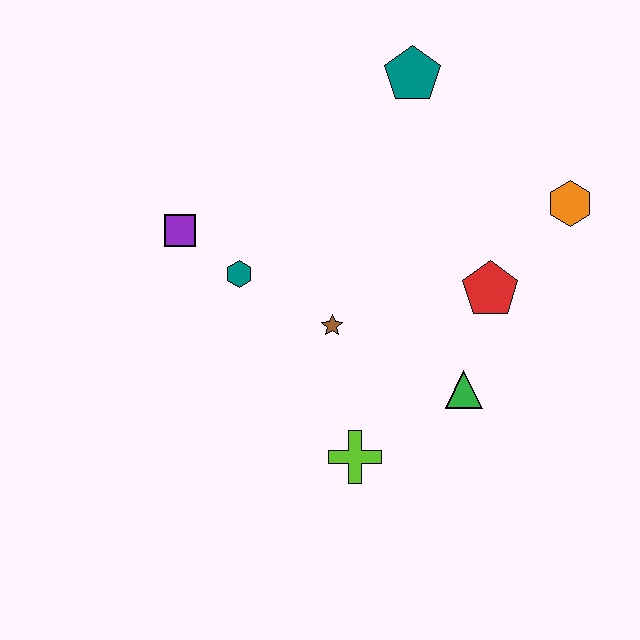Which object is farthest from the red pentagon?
The purple square is farthest from the red pentagon.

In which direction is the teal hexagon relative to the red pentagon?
The teal hexagon is to the left of the red pentagon.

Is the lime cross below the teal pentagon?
Yes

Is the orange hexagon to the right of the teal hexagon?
Yes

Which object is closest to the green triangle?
The red pentagon is closest to the green triangle.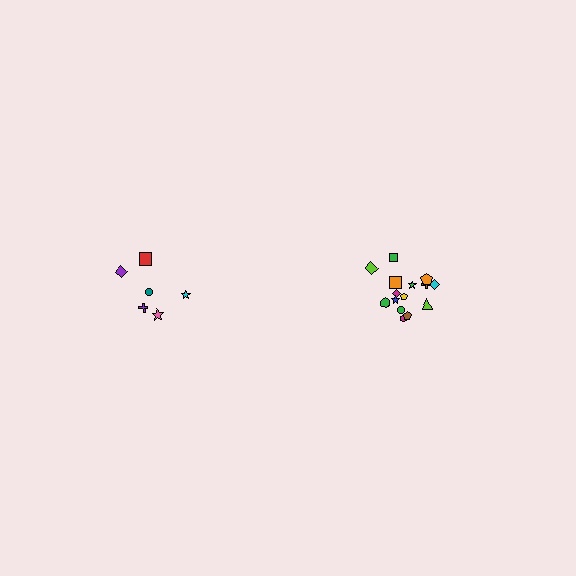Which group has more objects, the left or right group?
The right group.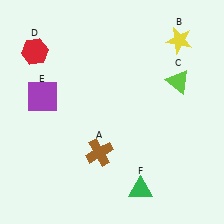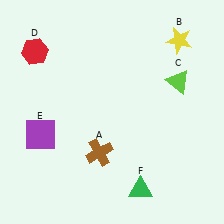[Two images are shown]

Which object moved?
The purple square (E) moved down.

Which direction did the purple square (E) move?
The purple square (E) moved down.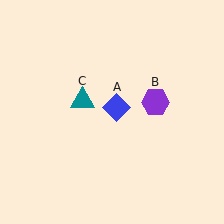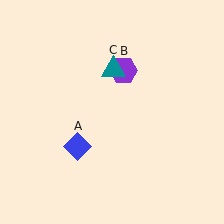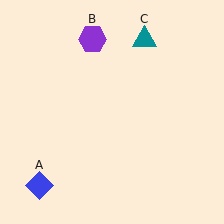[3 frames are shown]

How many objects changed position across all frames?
3 objects changed position: blue diamond (object A), purple hexagon (object B), teal triangle (object C).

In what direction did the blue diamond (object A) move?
The blue diamond (object A) moved down and to the left.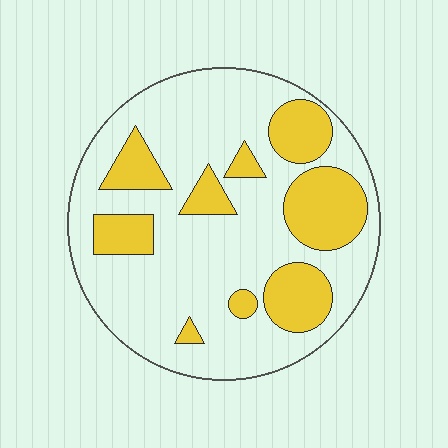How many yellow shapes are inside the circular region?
9.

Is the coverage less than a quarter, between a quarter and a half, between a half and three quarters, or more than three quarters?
Between a quarter and a half.